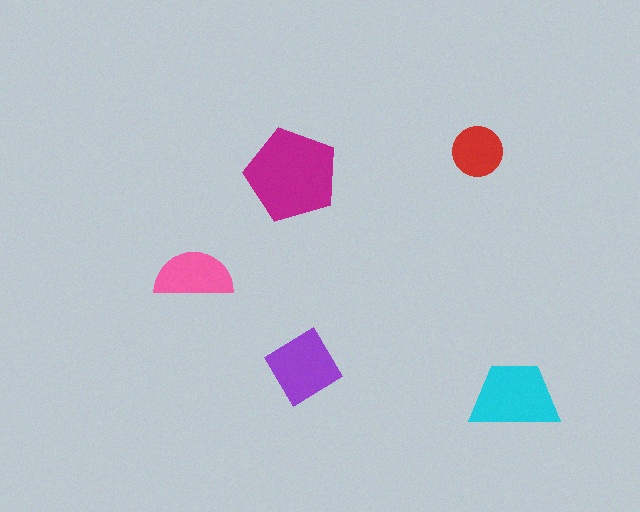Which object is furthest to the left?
The pink semicircle is leftmost.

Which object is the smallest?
The red circle.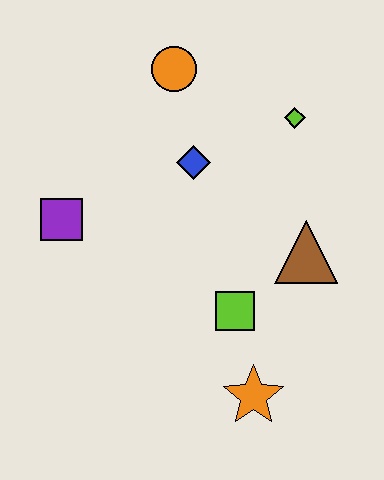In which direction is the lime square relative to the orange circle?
The lime square is below the orange circle.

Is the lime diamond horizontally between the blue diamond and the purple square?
No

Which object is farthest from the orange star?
The orange circle is farthest from the orange star.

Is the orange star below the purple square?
Yes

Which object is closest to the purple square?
The blue diamond is closest to the purple square.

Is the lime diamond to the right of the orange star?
Yes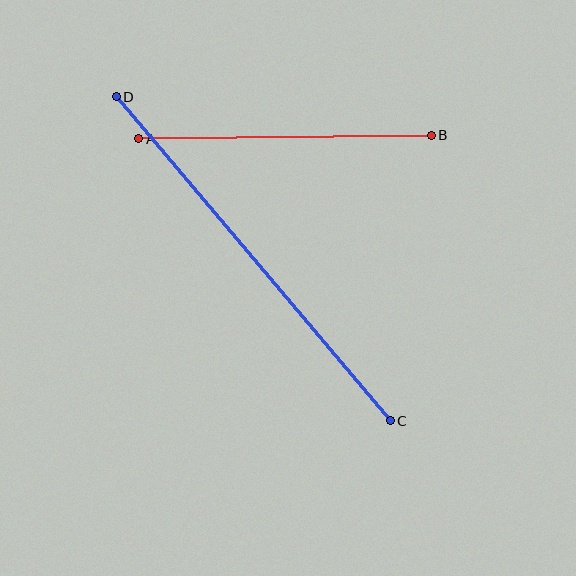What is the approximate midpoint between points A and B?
The midpoint is at approximately (285, 137) pixels.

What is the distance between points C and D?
The distance is approximately 424 pixels.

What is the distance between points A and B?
The distance is approximately 293 pixels.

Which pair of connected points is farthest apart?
Points C and D are farthest apart.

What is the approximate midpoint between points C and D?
The midpoint is at approximately (253, 259) pixels.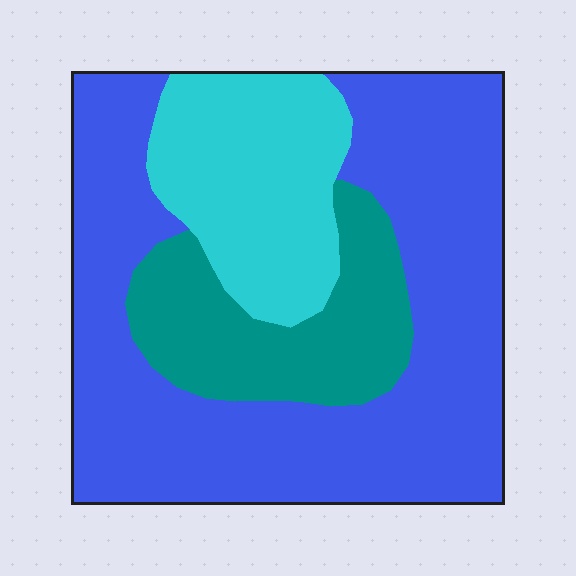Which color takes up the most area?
Blue, at roughly 60%.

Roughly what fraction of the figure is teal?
Teal covers 19% of the figure.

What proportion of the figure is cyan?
Cyan takes up between a sixth and a third of the figure.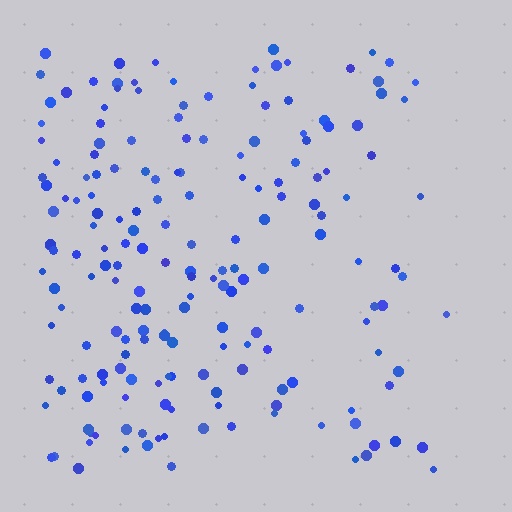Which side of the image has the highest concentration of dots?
The left.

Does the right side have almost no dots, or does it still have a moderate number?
Still a moderate number, just noticeably fewer than the left.